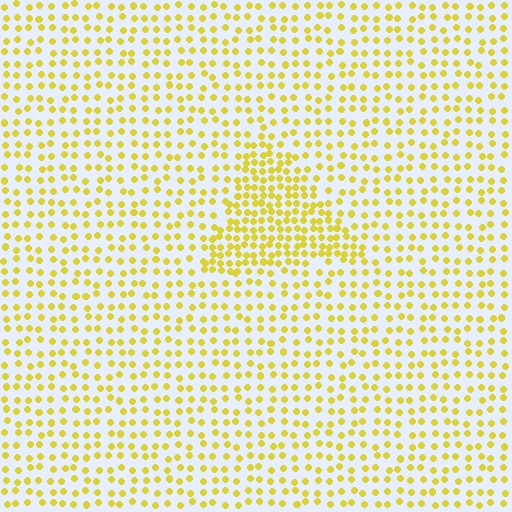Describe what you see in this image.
The image contains small yellow elements arranged at two different densities. A triangle-shaped region is visible where the elements are more densely packed than the surrounding area.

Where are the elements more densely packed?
The elements are more densely packed inside the triangle boundary.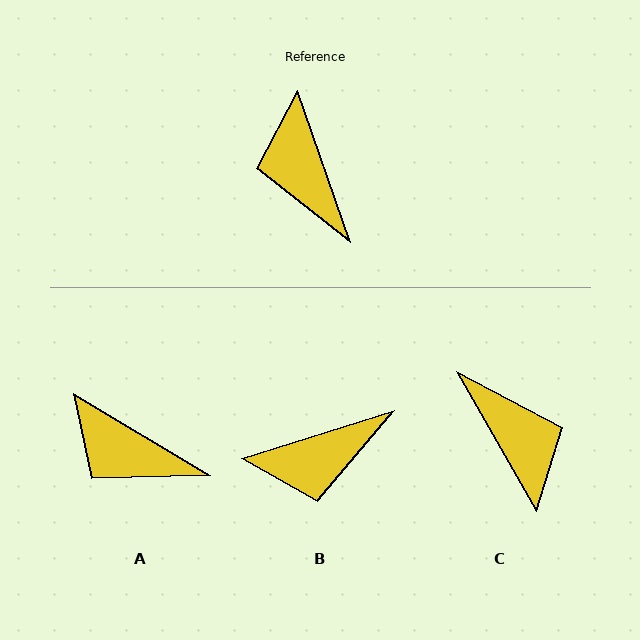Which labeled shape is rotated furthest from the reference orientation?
C, about 170 degrees away.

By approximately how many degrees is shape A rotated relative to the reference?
Approximately 40 degrees counter-clockwise.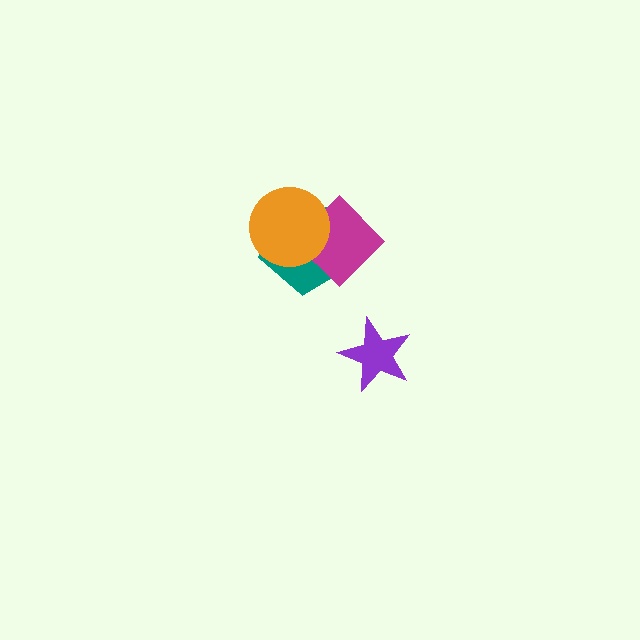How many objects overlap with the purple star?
0 objects overlap with the purple star.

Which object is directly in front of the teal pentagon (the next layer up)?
The magenta diamond is directly in front of the teal pentagon.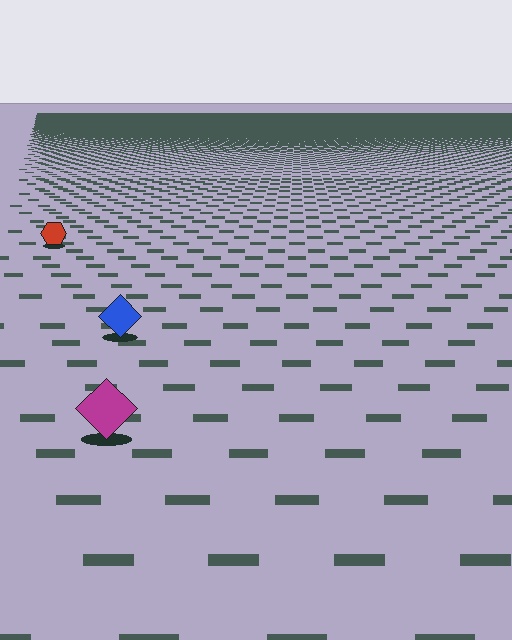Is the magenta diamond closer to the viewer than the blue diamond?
Yes. The magenta diamond is closer — you can tell from the texture gradient: the ground texture is coarser near it.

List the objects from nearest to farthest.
From nearest to farthest: the magenta diamond, the blue diamond, the red hexagon.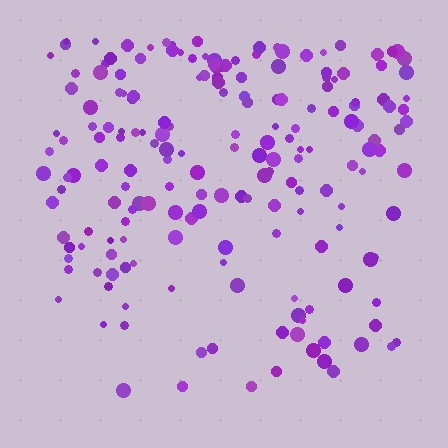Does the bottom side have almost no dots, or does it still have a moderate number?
Still a moderate number, just noticeably fewer than the top.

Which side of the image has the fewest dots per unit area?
The bottom.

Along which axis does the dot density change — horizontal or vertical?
Vertical.